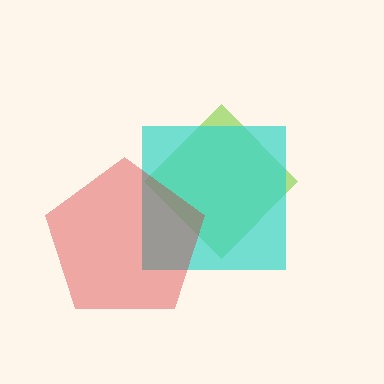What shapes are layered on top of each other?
The layered shapes are: a lime diamond, a cyan square, a red pentagon.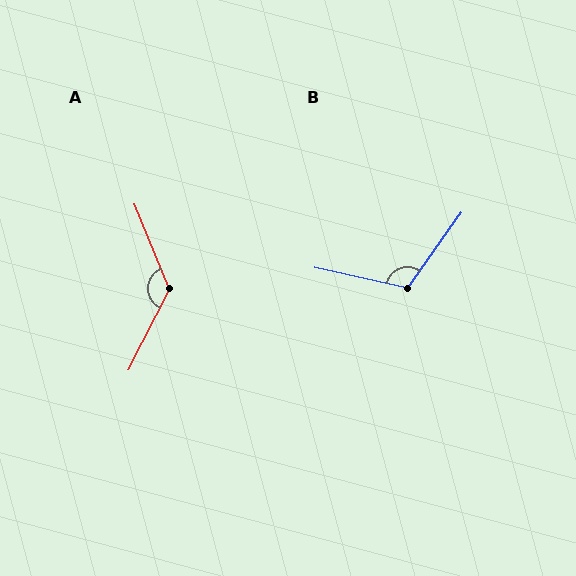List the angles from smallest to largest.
B (113°), A (130°).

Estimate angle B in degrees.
Approximately 113 degrees.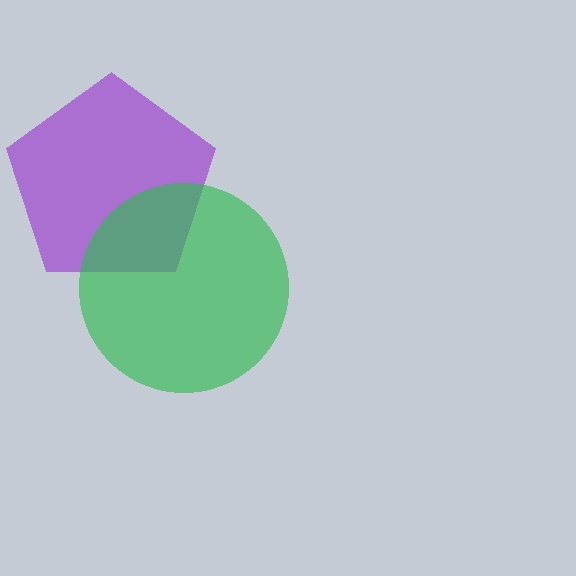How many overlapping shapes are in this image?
There are 2 overlapping shapes in the image.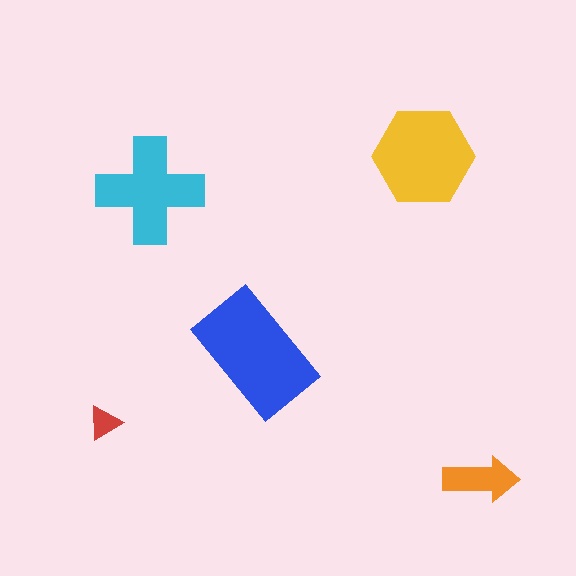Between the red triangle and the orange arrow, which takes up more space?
The orange arrow.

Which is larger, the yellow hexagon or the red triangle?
The yellow hexagon.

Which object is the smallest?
The red triangle.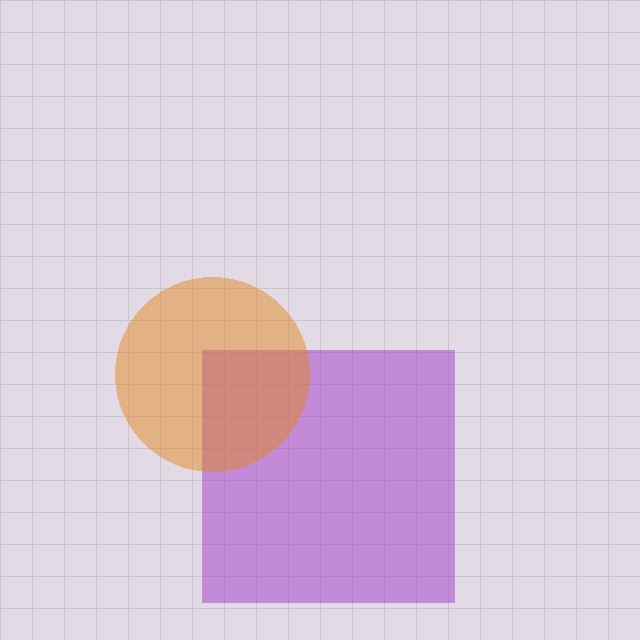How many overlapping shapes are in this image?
There are 2 overlapping shapes in the image.